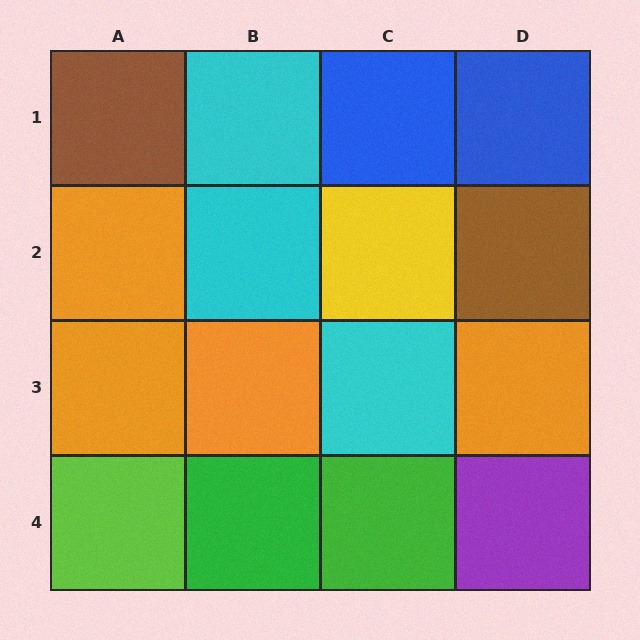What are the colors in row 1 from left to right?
Brown, cyan, blue, blue.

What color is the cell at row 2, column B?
Cyan.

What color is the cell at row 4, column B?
Green.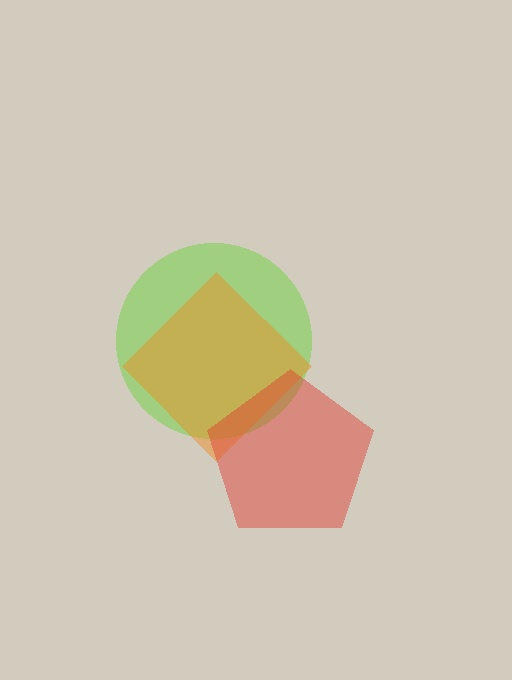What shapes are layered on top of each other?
The layered shapes are: a lime circle, an orange diamond, a red pentagon.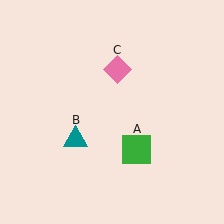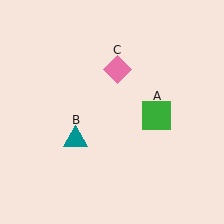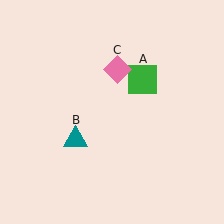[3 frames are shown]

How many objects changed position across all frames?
1 object changed position: green square (object A).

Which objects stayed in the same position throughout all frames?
Teal triangle (object B) and pink diamond (object C) remained stationary.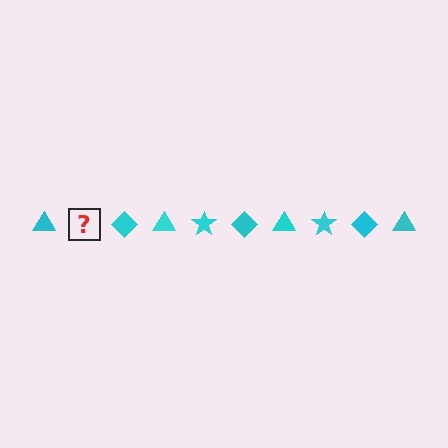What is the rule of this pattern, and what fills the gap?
The rule is that the pattern cycles through triangle, star, diamond shapes in cyan. The gap should be filled with a cyan star.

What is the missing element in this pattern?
The missing element is a cyan star.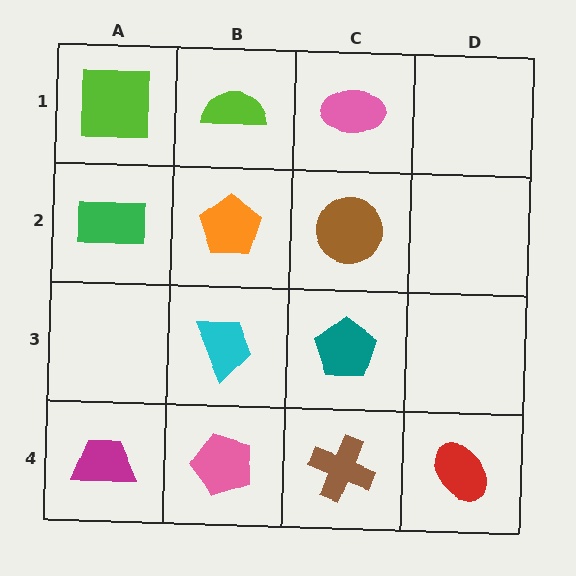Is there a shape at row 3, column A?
No, that cell is empty.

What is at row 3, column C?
A teal pentagon.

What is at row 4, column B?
A pink pentagon.